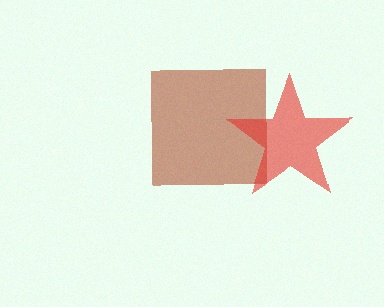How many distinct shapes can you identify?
There are 2 distinct shapes: a brown square, a red star.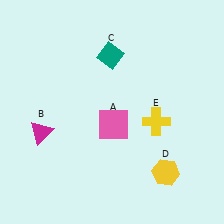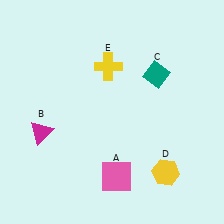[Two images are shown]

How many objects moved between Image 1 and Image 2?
3 objects moved between the two images.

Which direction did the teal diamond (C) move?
The teal diamond (C) moved right.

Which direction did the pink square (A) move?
The pink square (A) moved down.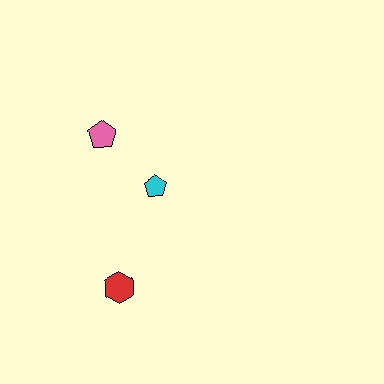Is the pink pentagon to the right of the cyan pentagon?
No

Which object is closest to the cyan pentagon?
The pink pentagon is closest to the cyan pentagon.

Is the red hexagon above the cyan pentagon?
No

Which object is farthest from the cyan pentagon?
The red hexagon is farthest from the cyan pentagon.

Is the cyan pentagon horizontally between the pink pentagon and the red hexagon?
No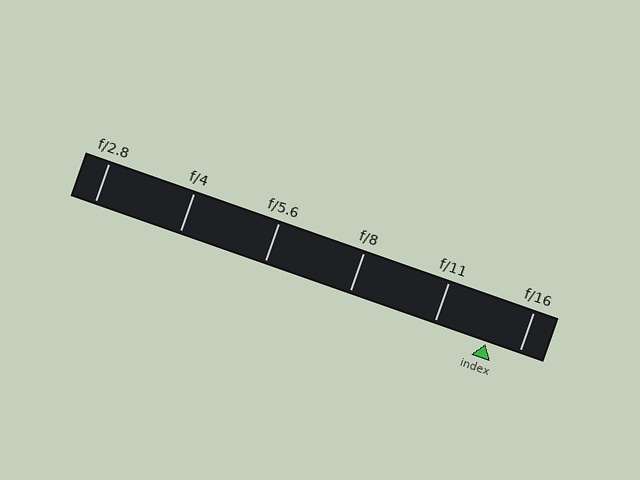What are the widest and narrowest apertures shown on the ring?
The widest aperture shown is f/2.8 and the narrowest is f/16.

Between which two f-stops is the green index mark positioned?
The index mark is between f/11 and f/16.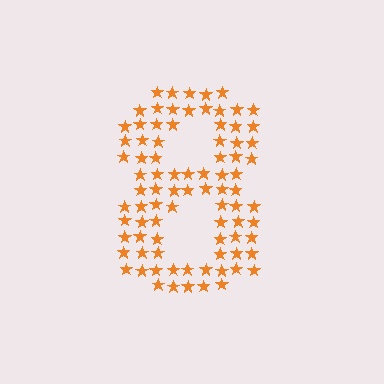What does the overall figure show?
The overall figure shows the digit 8.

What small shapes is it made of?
It is made of small stars.